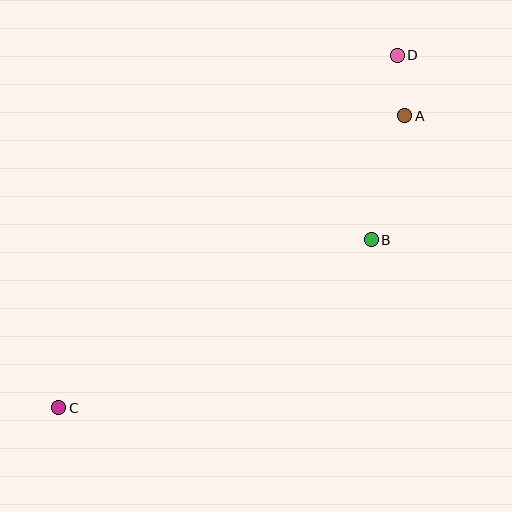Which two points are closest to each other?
Points A and D are closest to each other.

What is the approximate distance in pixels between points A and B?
The distance between A and B is approximately 129 pixels.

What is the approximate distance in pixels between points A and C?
The distance between A and C is approximately 453 pixels.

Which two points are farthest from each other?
Points C and D are farthest from each other.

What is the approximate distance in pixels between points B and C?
The distance between B and C is approximately 355 pixels.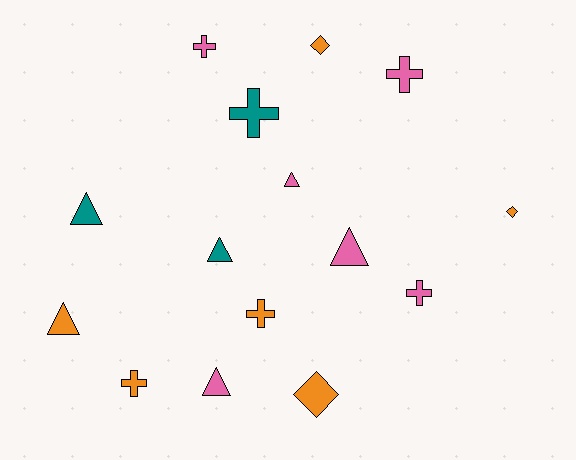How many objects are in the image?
There are 15 objects.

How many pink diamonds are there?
There are no pink diamonds.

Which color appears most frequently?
Pink, with 6 objects.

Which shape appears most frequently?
Cross, with 6 objects.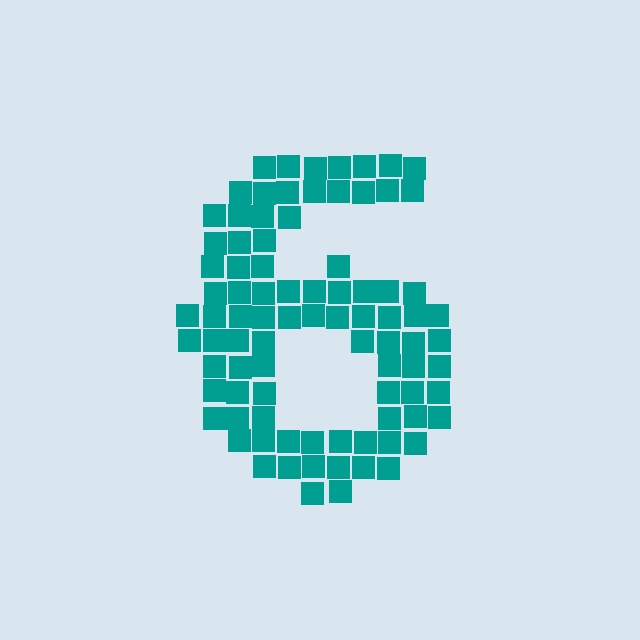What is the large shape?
The large shape is the digit 6.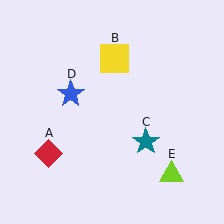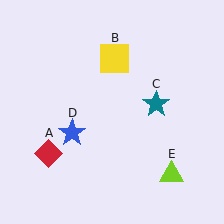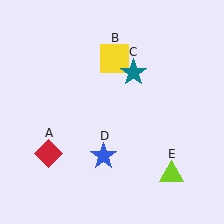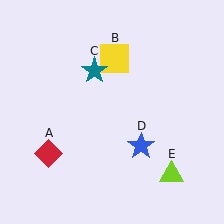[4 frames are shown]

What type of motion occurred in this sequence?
The teal star (object C), blue star (object D) rotated counterclockwise around the center of the scene.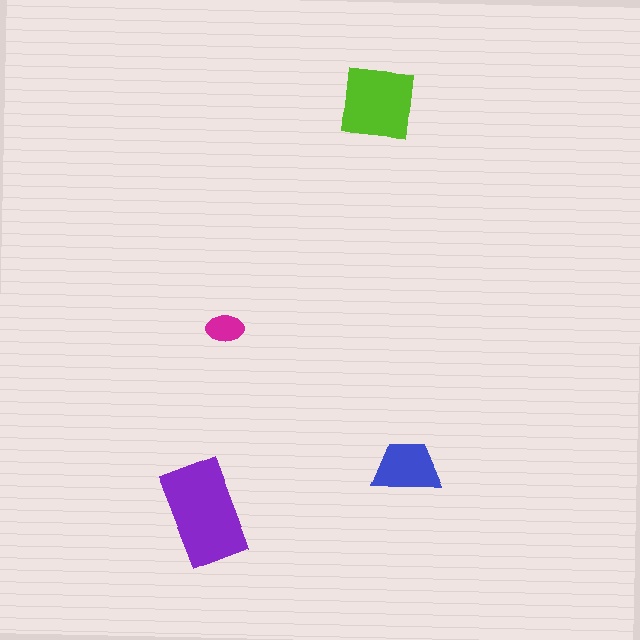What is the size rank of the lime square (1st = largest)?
2nd.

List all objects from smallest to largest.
The magenta ellipse, the blue trapezoid, the lime square, the purple rectangle.